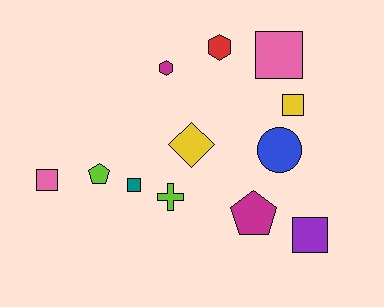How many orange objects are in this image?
There are no orange objects.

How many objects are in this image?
There are 12 objects.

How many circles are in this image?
There is 1 circle.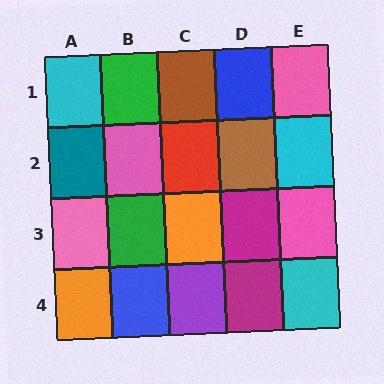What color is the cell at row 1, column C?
Brown.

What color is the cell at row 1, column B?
Green.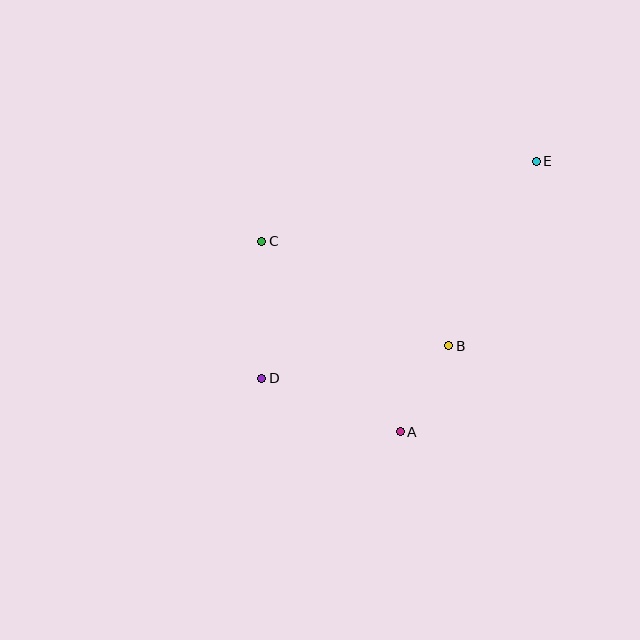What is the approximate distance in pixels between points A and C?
The distance between A and C is approximately 236 pixels.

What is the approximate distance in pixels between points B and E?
The distance between B and E is approximately 204 pixels.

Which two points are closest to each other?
Points A and B are closest to each other.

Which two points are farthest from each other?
Points D and E are farthest from each other.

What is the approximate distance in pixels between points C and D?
The distance between C and D is approximately 137 pixels.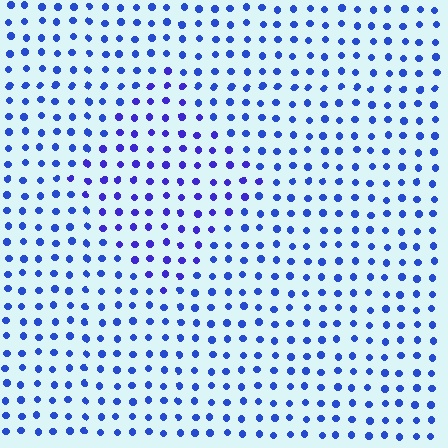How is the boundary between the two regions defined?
The boundary is defined purely by a slight shift in hue (about 21 degrees). Spacing, size, and orientation are identical on both sides.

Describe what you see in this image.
The image is filled with small blue elements in a uniform arrangement. A diamond-shaped region is visible where the elements are tinted to a slightly different hue, forming a subtle color boundary.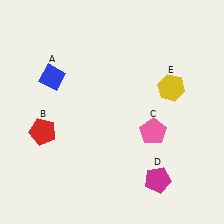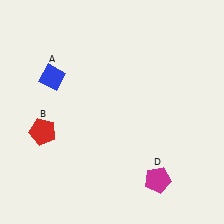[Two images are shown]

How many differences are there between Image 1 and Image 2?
There are 2 differences between the two images.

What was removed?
The pink pentagon (C), the yellow hexagon (E) were removed in Image 2.